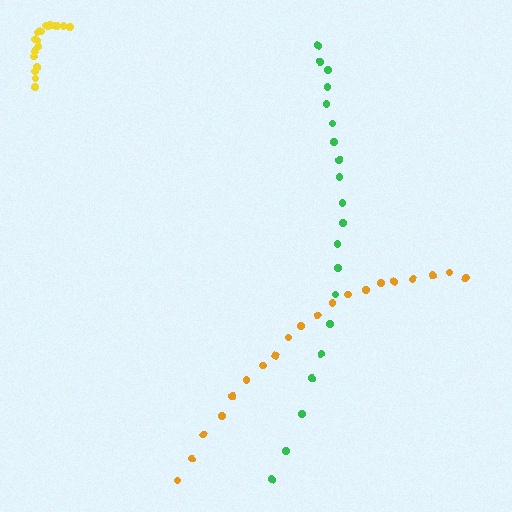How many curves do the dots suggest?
There are 3 distinct paths.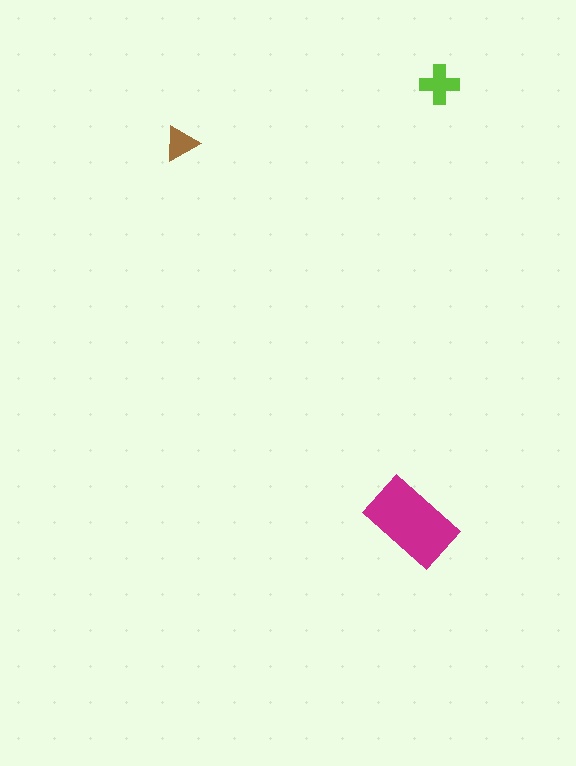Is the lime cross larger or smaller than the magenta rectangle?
Smaller.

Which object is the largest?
The magenta rectangle.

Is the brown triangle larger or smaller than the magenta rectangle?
Smaller.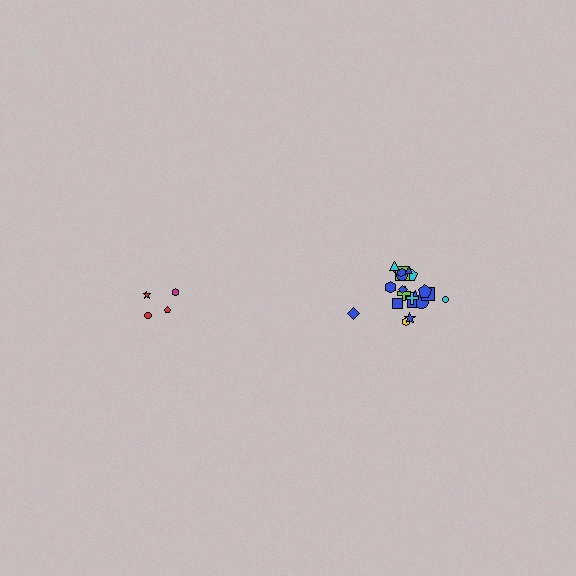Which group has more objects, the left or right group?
The right group.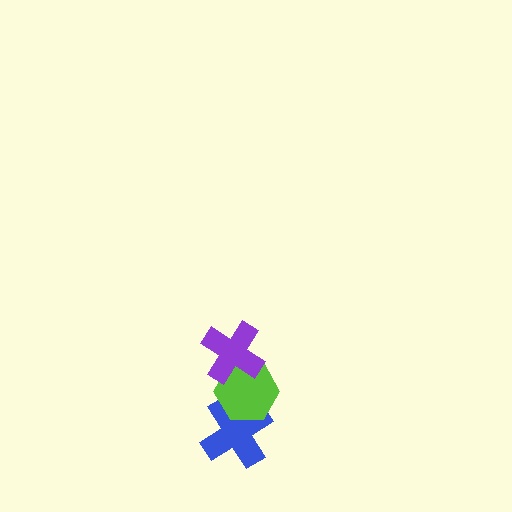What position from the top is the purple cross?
The purple cross is 1st from the top.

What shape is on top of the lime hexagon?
The purple cross is on top of the lime hexagon.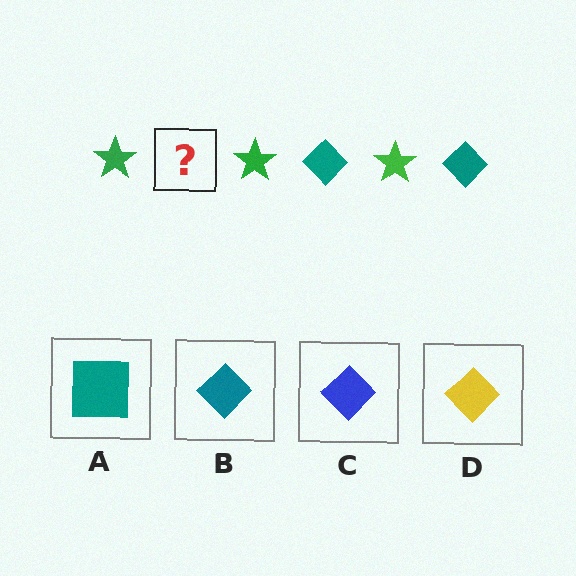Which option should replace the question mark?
Option B.